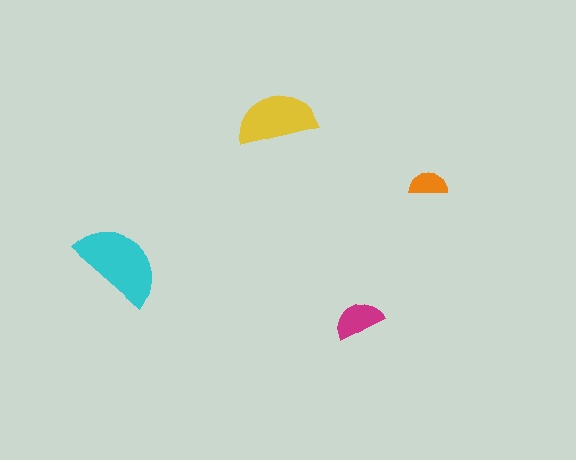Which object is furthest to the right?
The orange semicircle is rightmost.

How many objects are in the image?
There are 4 objects in the image.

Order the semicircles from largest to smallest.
the cyan one, the yellow one, the magenta one, the orange one.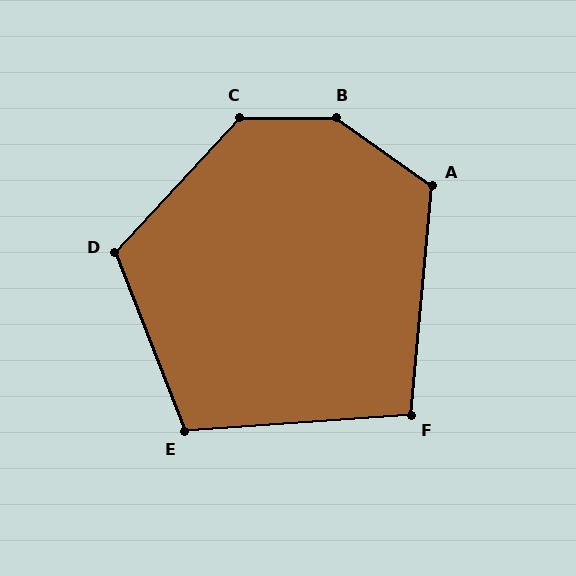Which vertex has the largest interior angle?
B, at approximately 145 degrees.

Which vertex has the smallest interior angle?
F, at approximately 99 degrees.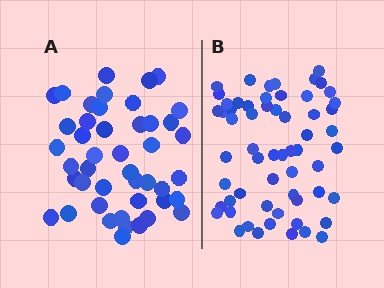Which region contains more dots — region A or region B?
Region B (the right region) has more dots.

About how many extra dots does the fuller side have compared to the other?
Region B has approximately 15 more dots than region A.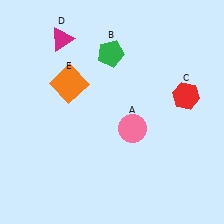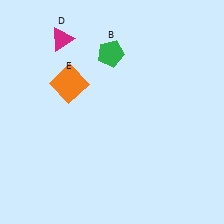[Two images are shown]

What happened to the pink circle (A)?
The pink circle (A) was removed in Image 2. It was in the bottom-right area of Image 1.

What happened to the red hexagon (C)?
The red hexagon (C) was removed in Image 2. It was in the top-right area of Image 1.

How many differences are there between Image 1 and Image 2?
There are 2 differences between the two images.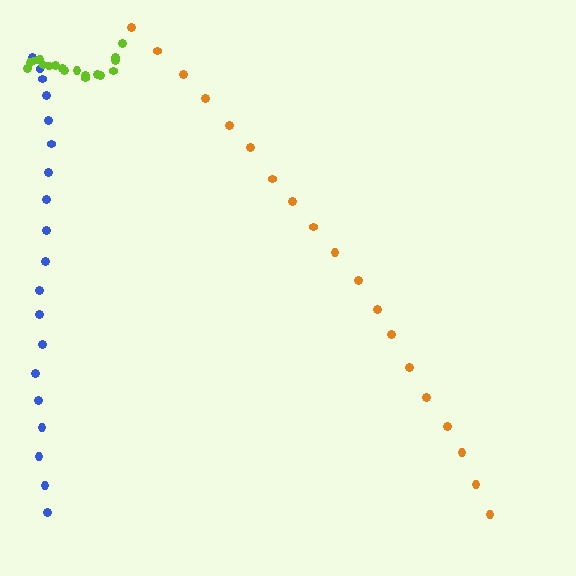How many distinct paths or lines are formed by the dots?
There are 3 distinct paths.